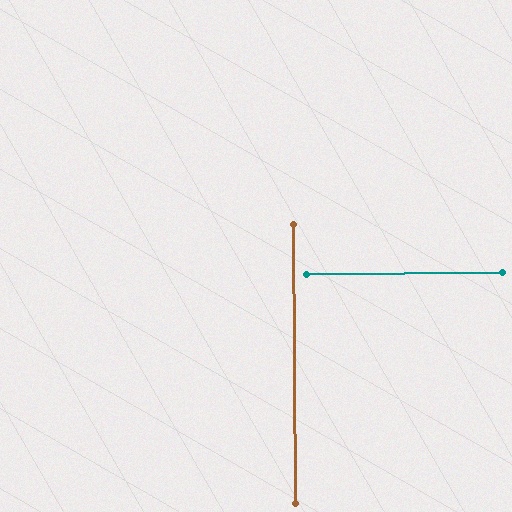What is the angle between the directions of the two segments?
Approximately 90 degrees.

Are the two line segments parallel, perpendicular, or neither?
Perpendicular — they meet at approximately 90°.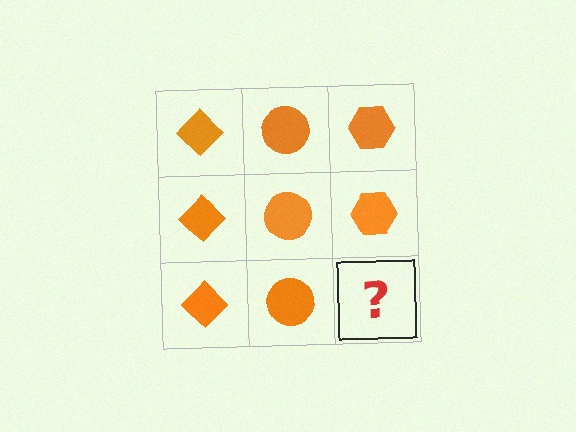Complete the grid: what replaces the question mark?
The question mark should be replaced with an orange hexagon.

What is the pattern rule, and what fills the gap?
The rule is that each column has a consistent shape. The gap should be filled with an orange hexagon.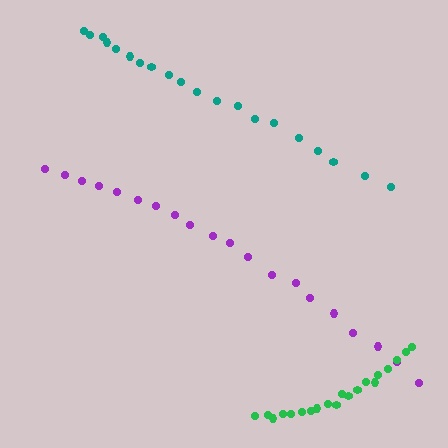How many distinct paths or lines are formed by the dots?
There are 3 distinct paths.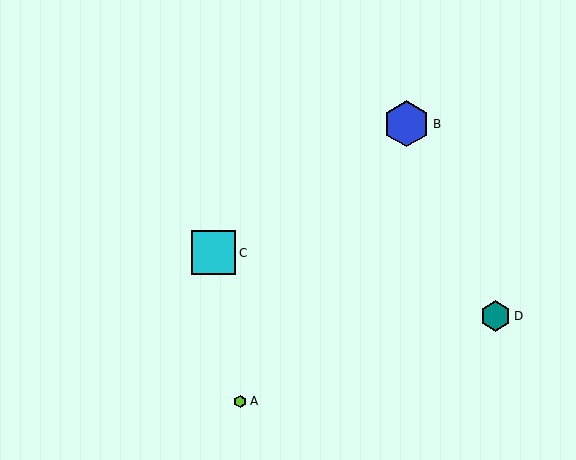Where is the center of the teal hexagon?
The center of the teal hexagon is at (495, 316).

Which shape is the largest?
The blue hexagon (labeled B) is the largest.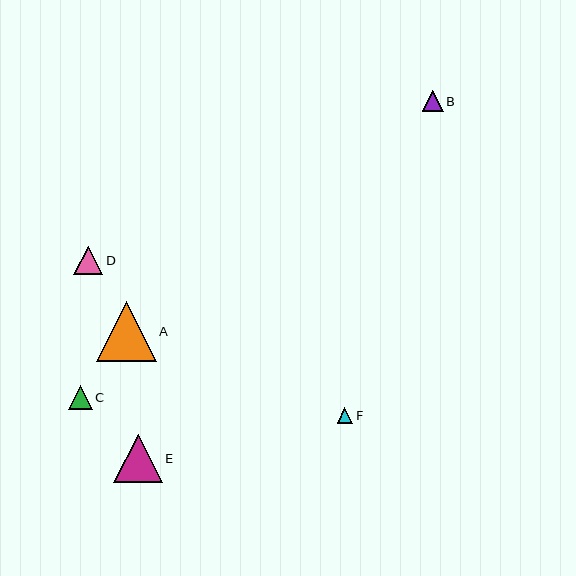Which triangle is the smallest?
Triangle F is the smallest with a size of approximately 16 pixels.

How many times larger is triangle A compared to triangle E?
Triangle A is approximately 1.2 times the size of triangle E.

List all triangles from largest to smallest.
From largest to smallest: A, E, D, C, B, F.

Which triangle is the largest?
Triangle A is the largest with a size of approximately 60 pixels.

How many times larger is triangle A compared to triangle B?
Triangle A is approximately 2.8 times the size of triangle B.